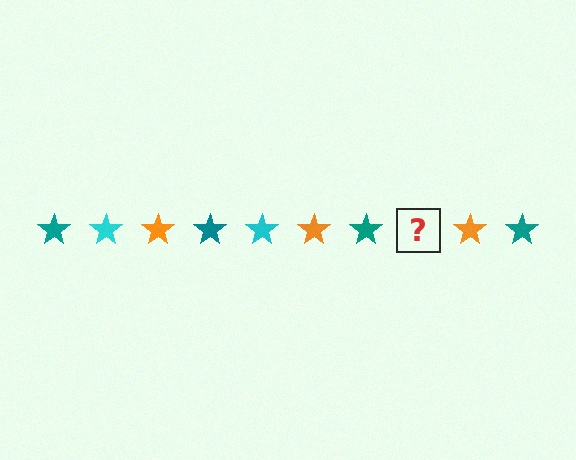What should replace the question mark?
The question mark should be replaced with a cyan star.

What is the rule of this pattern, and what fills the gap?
The rule is that the pattern cycles through teal, cyan, orange stars. The gap should be filled with a cyan star.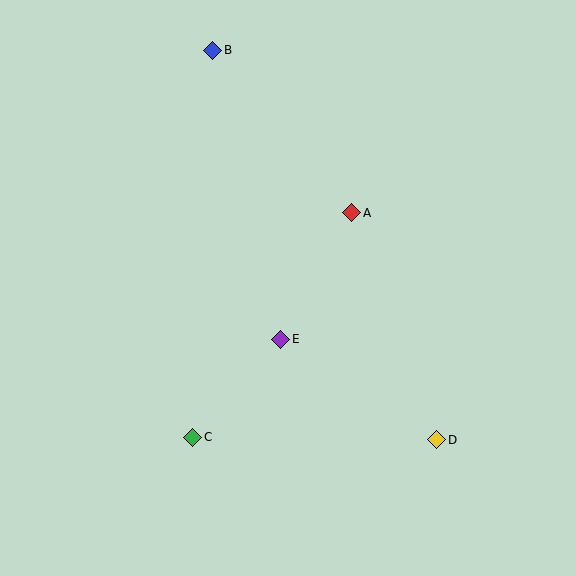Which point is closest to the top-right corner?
Point A is closest to the top-right corner.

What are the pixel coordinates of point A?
Point A is at (352, 213).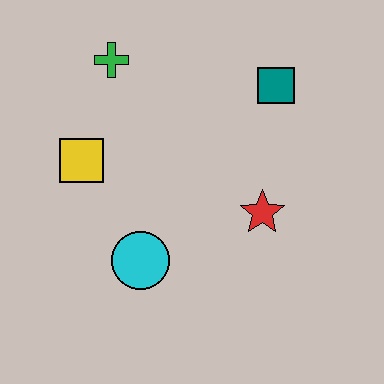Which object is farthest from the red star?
The green cross is farthest from the red star.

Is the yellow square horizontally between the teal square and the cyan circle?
No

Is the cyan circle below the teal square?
Yes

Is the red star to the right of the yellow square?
Yes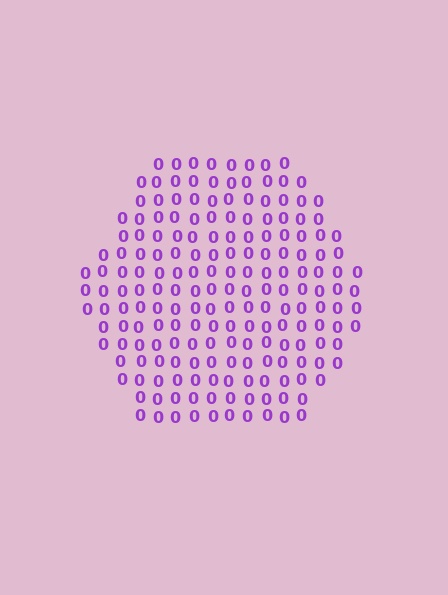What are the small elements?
The small elements are digit 0's.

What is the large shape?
The large shape is a hexagon.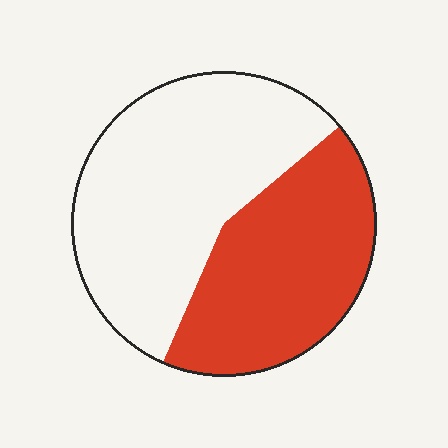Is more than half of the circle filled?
No.